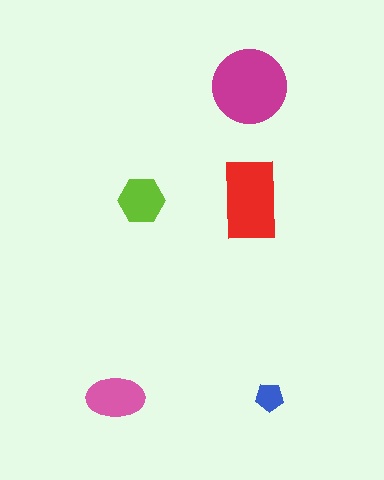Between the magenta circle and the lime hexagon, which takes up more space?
The magenta circle.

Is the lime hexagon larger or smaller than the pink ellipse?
Smaller.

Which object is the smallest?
The blue pentagon.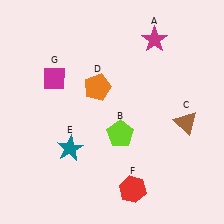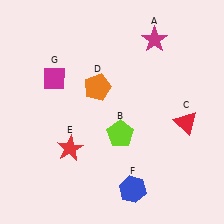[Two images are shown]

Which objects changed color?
C changed from brown to red. E changed from teal to red. F changed from red to blue.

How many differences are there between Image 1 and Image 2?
There are 3 differences between the two images.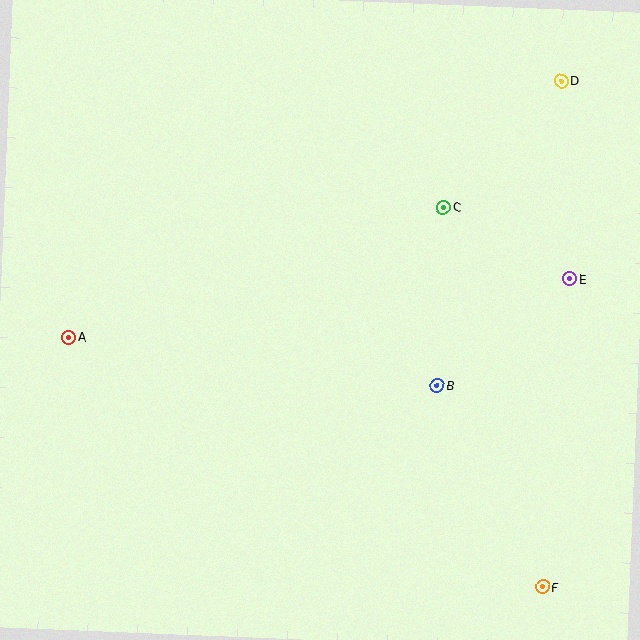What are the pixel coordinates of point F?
Point F is at (542, 587).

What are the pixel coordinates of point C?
Point C is at (444, 207).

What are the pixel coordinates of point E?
Point E is at (570, 279).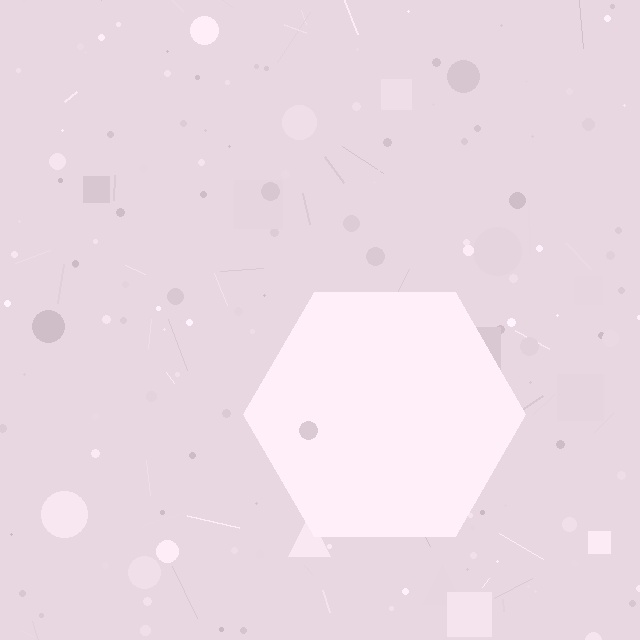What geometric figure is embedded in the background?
A hexagon is embedded in the background.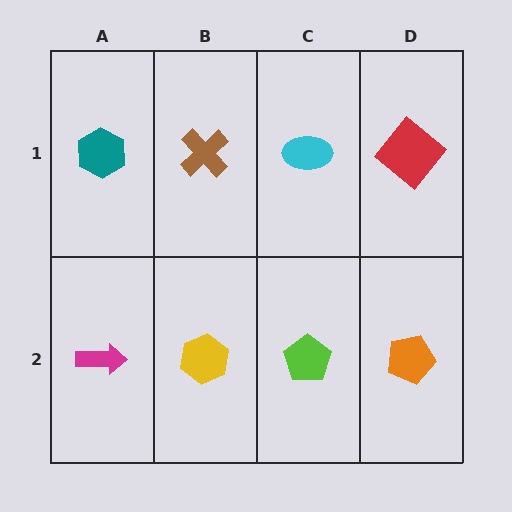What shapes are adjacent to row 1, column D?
An orange pentagon (row 2, column D), a cyan ellipse (row 1, column C).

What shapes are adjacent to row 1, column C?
A lime pentagon (row 2, column C), a brown cross (row 1, column B), a red diamond (row 1, column D).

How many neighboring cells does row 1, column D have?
2.